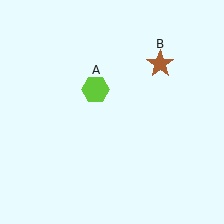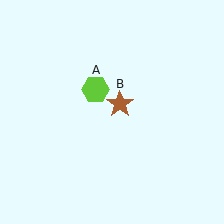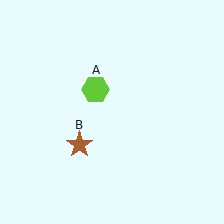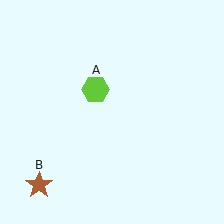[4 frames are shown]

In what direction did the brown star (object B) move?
The brown star (object B) moved down and to the left.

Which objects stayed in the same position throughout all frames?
Lime hexagon (object A) remained stationary.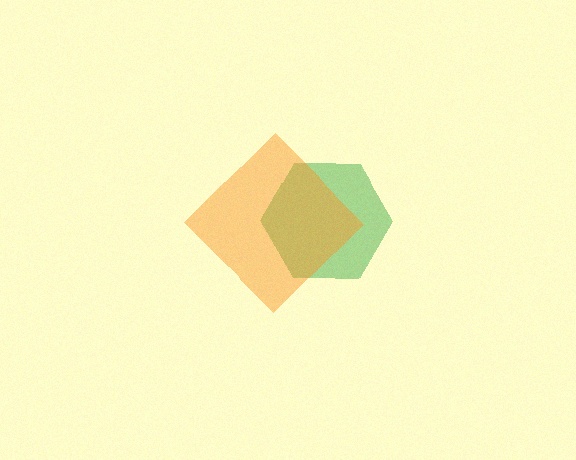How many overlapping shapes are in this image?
There are 2 overlapping shapes in the image.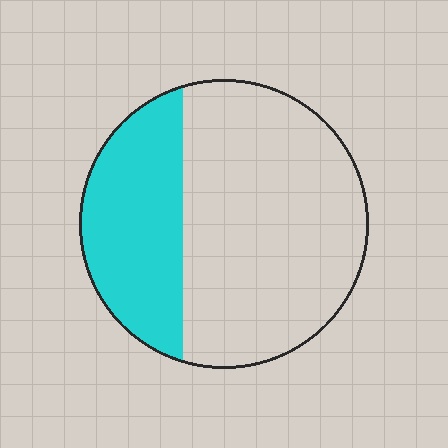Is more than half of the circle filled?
No.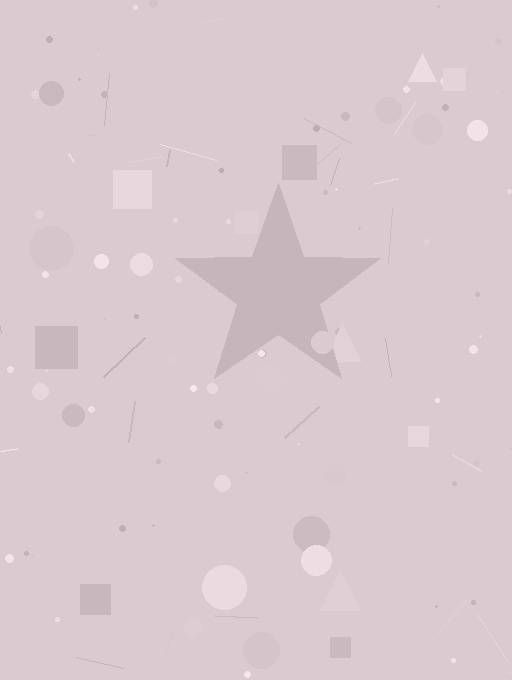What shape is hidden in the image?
A star is hidden in the image.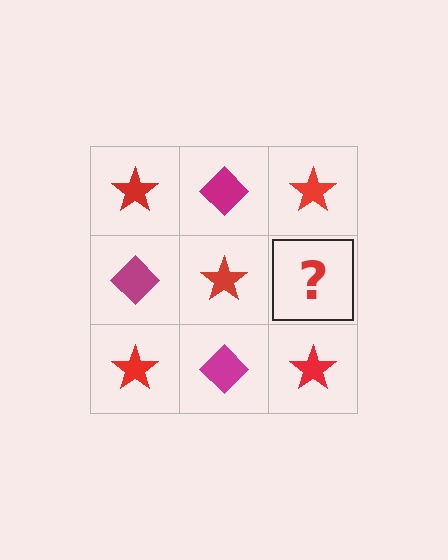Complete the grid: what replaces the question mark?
The question mark should be replaced with a magenta diamond.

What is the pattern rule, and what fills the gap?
The rule is that it alternates red star and magenta diamond in a checkerboard pattern. The gap should be filled with a magenta diamond.